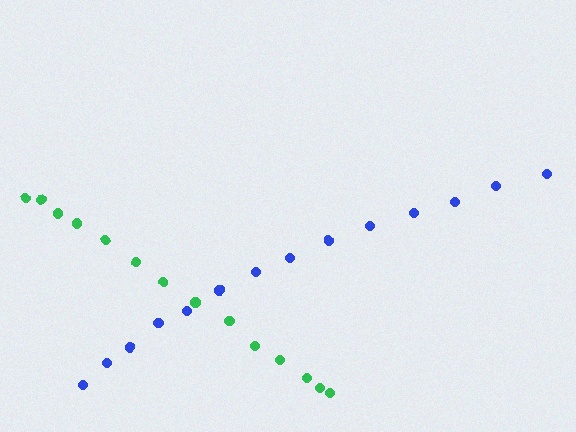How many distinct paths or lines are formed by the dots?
There are 2 distinct paths.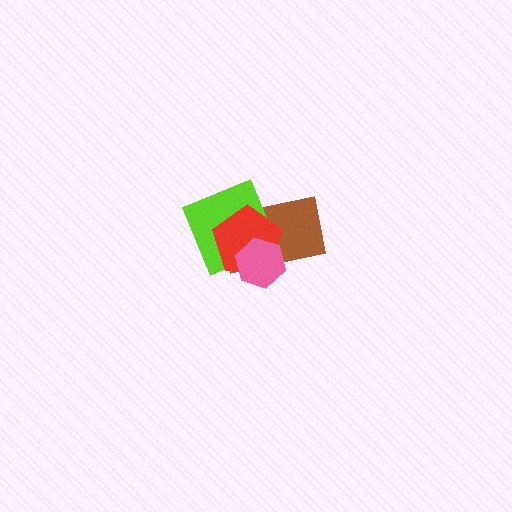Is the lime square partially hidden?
Yes, it is partially covered by another shape.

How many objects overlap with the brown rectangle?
3 objects overlap with the brown rectangle.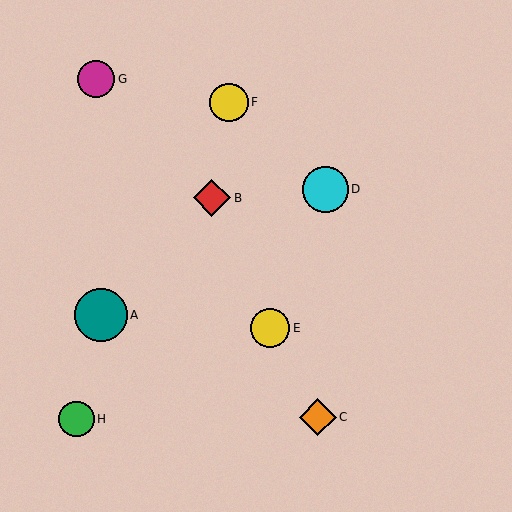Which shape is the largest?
The teal circle (labeled A) is the largest.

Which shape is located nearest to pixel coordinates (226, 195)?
The red diamond (labeled B) at (212, 198) is nearest to that location.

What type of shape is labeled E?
Shape E is a yellow circle.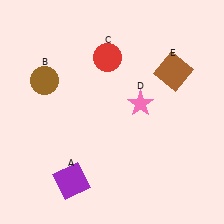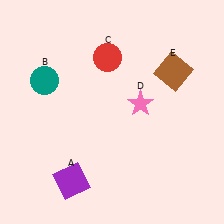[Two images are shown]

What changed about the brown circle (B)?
In Image 1, B is brown. In Image 2, it changed to teal.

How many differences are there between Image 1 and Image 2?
There is 1 difference between the two images.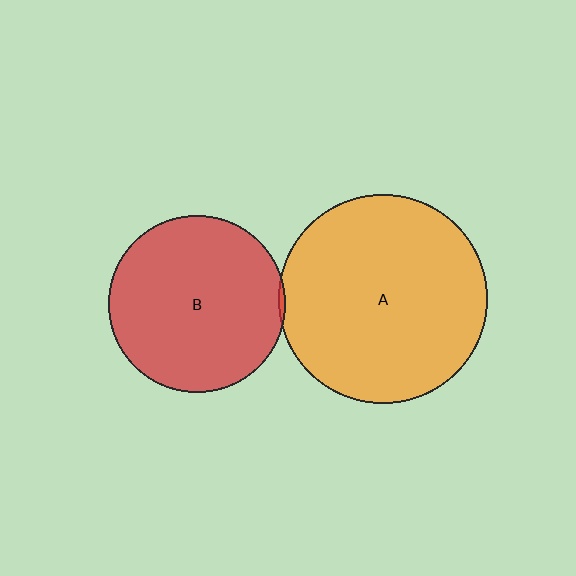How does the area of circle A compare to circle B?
Approximately 1.4 times.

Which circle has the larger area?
Circle A (orange).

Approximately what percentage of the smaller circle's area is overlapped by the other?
Approximately 5%.